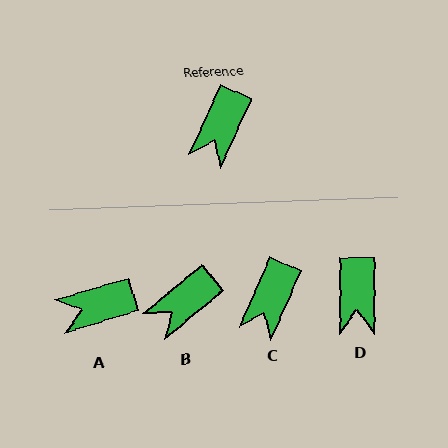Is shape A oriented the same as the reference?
No, it is off by about 50 degrees.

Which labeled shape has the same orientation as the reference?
C.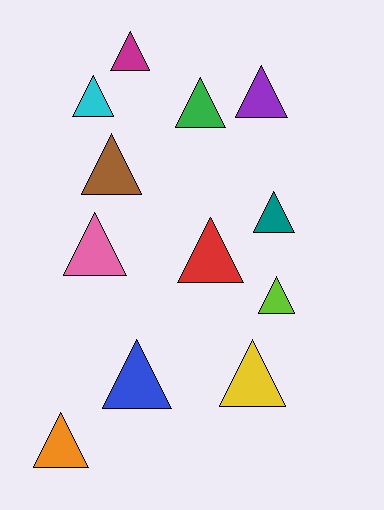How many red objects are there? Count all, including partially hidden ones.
There is 1 red object.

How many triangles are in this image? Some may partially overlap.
There are 12 triangles.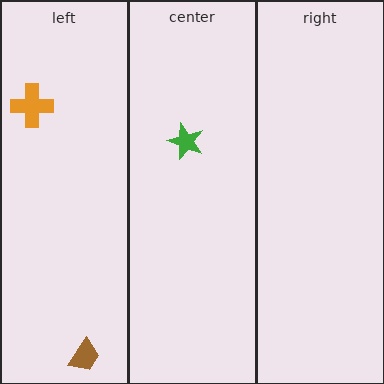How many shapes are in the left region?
2.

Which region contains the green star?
The center region.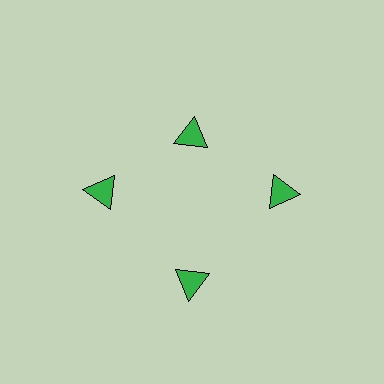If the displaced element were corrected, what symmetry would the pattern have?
It would have 4-fold rotational symmetry — the pattern would map onto itself every 90 degrees.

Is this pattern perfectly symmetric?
No. The 4 green triangles are arranged in a ring, but one element near the 12 o'clock position is pulled inward toward the center, breaking the 4-fold rotational symmetry.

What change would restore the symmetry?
The symmetry would be restored by moving it outward, back onto the ring so that all 4 triangles sit at equal angles and equal distance from the center.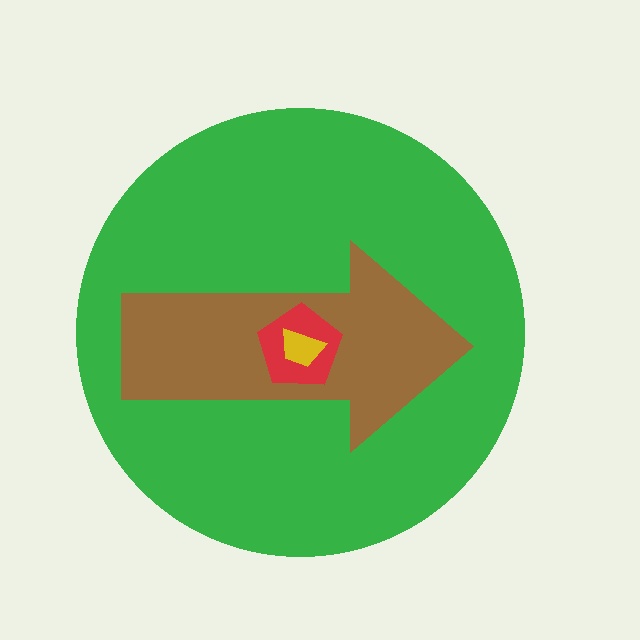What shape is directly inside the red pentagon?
The yellow trapezoid.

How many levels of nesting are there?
4.